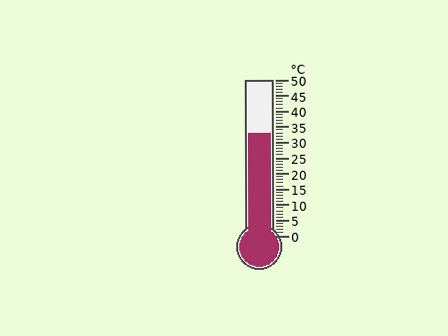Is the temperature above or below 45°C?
The temperature is below 45°C.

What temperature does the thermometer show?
The thermometer shows approximately 33°C.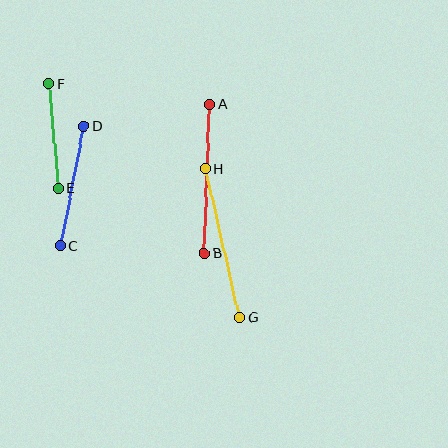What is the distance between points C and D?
The distance is approximately 121 pixels.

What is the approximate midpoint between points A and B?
The midpoint is at approximately (207, 179) pixels.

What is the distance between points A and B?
The distance is approximately 149 pixels.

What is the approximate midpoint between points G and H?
The midpoint is at approximately (222, 243) pixels.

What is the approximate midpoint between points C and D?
The midpoint is at approximately (72, 186) pixels.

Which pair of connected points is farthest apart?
Points G and H are farthest apart.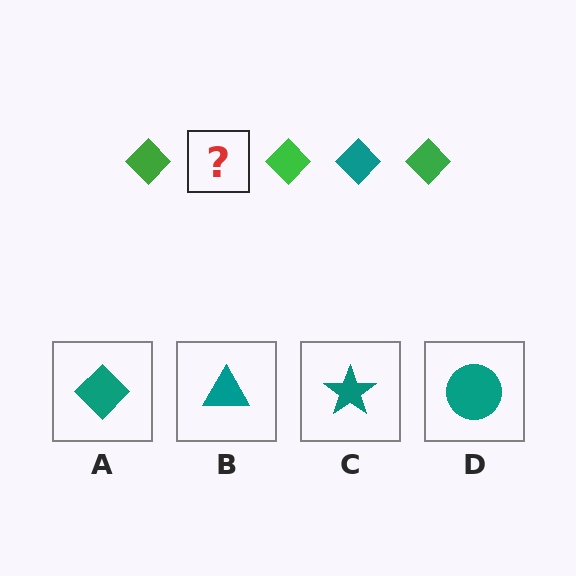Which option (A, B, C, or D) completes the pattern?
A.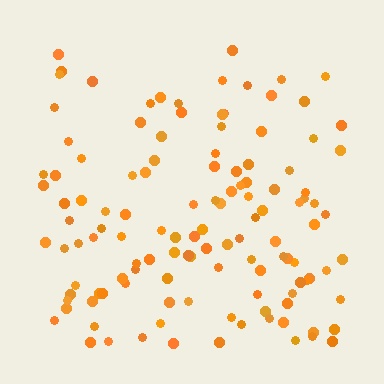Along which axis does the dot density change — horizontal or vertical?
Vertical.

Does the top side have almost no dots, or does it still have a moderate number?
Still a moderate number, just noticeably fewer than the bottom.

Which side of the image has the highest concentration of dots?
The bottom.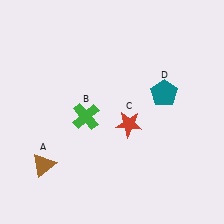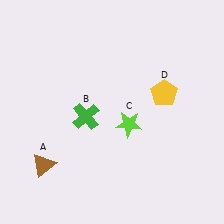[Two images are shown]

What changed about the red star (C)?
In Image 1, C is red. In Image 2, it changed to lime.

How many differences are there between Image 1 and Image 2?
There are 2 differences between the two images.